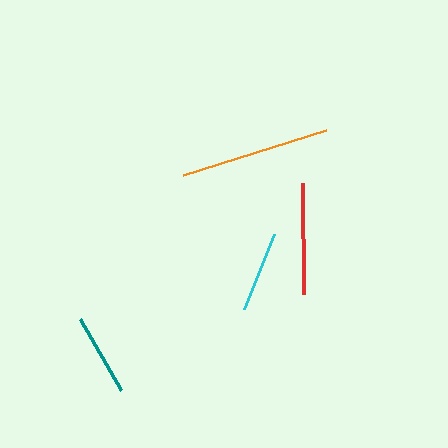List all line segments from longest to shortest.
From longest to shortest: orange, red, teal, cyan.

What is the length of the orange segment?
The orange segment is approximately 150 pixels long.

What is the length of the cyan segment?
The cyan segment is approximately 81 pixels long.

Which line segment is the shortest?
The cyan line is the shortest at approximately 81 pixels.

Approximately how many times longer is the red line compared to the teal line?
The red line is approximately 1.3 times the length of the teal line.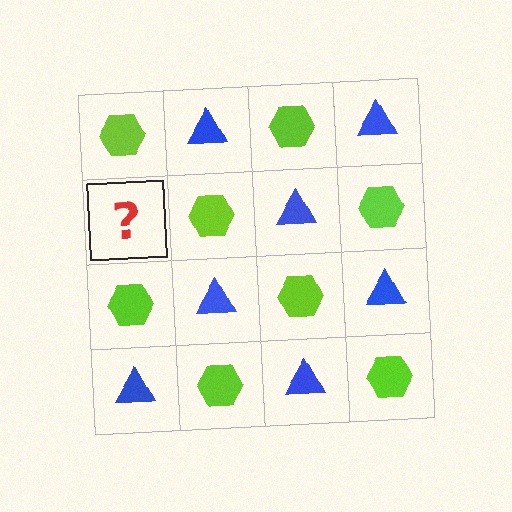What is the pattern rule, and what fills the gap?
The rule is that it alternates lime hexagon and blue triangle in a checkerboard pattern. The gap should be filled with a blue triangle.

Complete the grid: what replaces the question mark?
The question mark should be replaced with a blue triangle.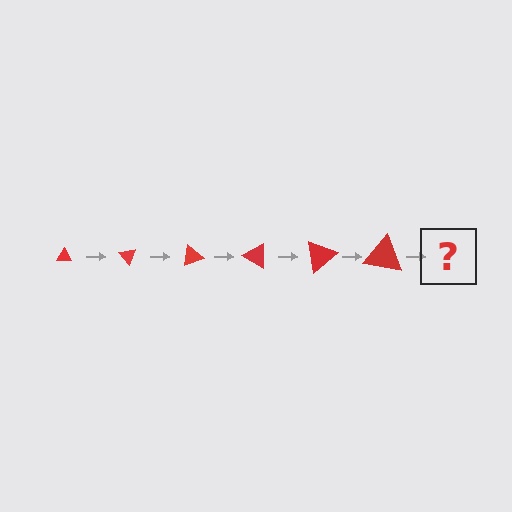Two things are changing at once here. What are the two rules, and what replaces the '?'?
The two rules are that the triangle grows larger each step and it rotates 50 degrees each step. The '?' should be a triangle, larger than the previous one and rotated 300 degrees from the start.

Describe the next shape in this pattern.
It should be a triangle, larger than the previous one and rotated 300 degrees from the start.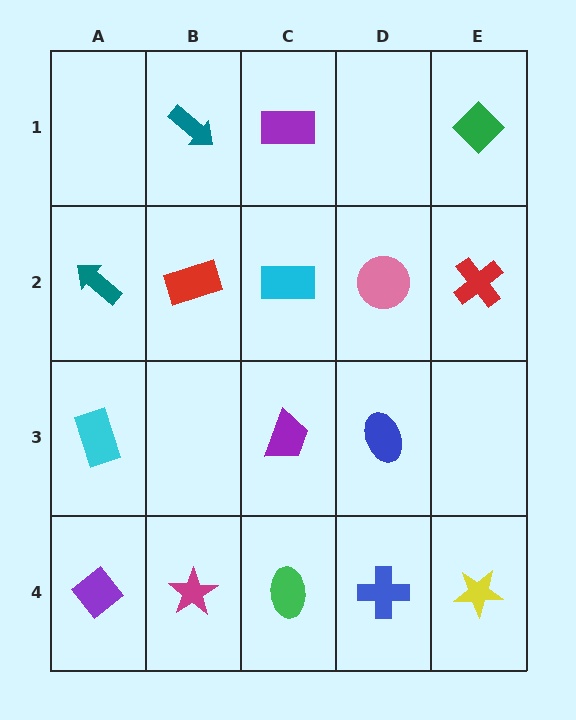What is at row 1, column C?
A purple rectangle.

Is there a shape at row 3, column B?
No, that cell is empty.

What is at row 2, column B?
A red rectangle.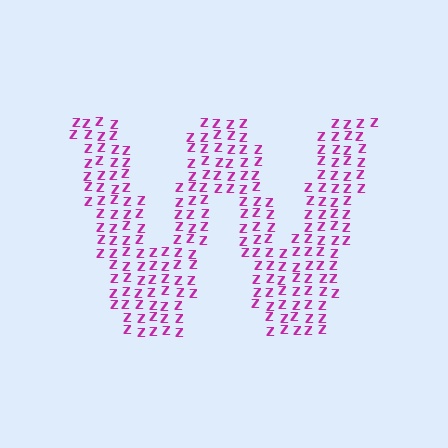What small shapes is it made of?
It is made of small letter Z's.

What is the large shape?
The large shape is the letter W.